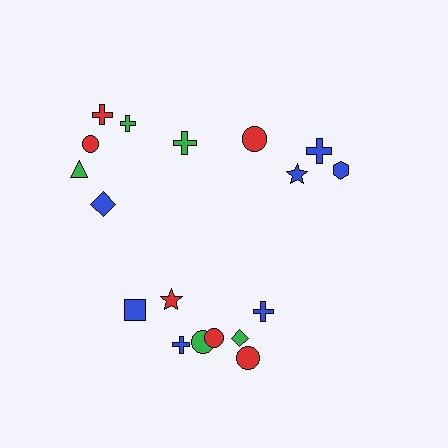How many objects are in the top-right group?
There are 4 objects.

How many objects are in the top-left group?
There are 6 objects.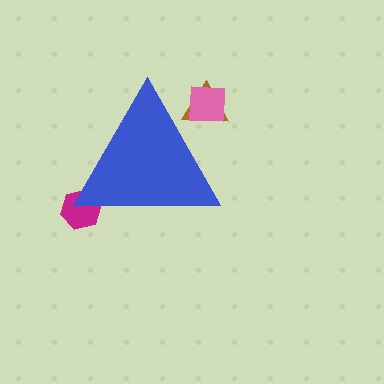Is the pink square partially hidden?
Yes, the pink square is partially hidden behind the blue triangle.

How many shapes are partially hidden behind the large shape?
3 shapes are partially hidden.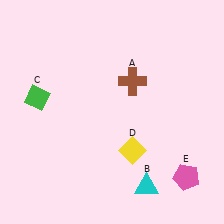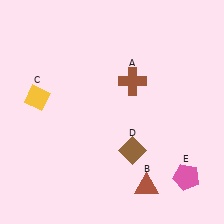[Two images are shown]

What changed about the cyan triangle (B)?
In Image 1, B is cyan. In Image 2, it changed to brown.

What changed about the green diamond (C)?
In Image 1, C is green. In Image 2, it changed to yellow.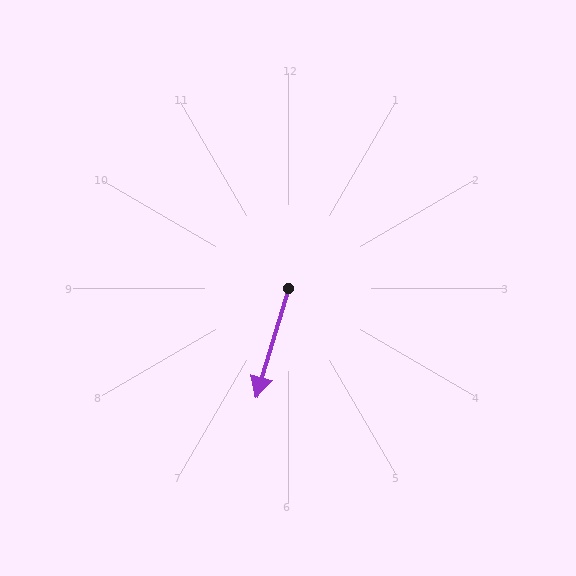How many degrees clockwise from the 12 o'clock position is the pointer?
Approximately 197 degrees.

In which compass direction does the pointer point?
South.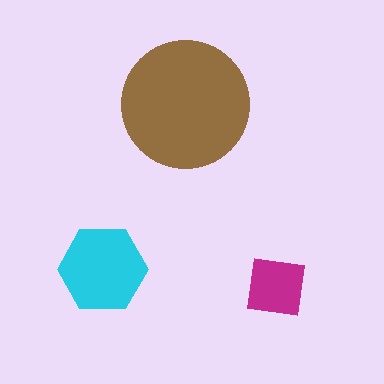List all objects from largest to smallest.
The brown circle, the cyan hexagon, the magenta square.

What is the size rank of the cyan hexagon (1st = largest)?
2nd.